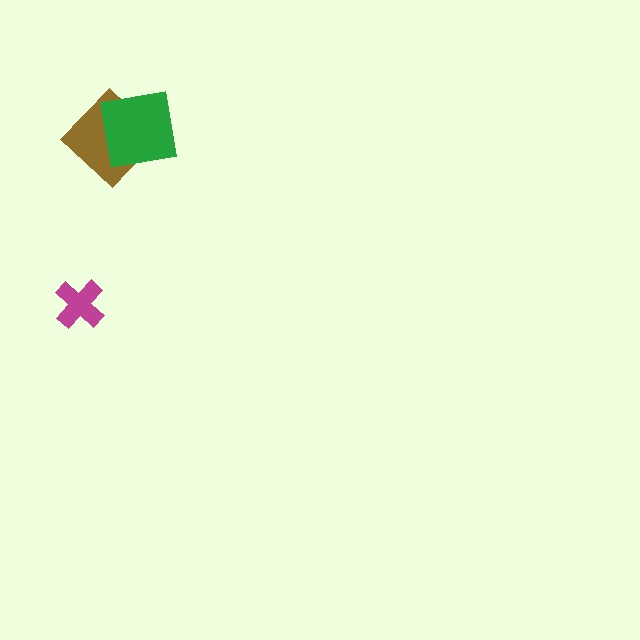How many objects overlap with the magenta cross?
0 objects overlap with the magenta cross.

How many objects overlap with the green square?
1 object overlaps with the green square.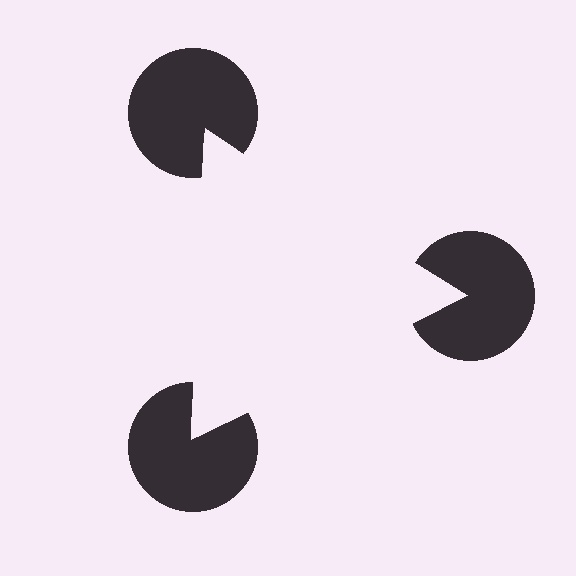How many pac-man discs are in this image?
There are 3 — one at each vertex of the illusory triangle.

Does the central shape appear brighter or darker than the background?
It typically appears slightly brighter than the background, even though no actual brightness change is drawn.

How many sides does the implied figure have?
3 sides.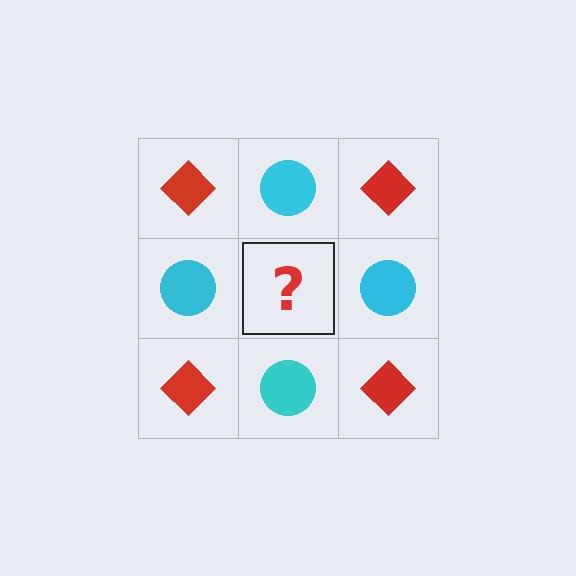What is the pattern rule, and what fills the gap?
The rule is that it alternates red diamond and cyan circle in a checkerboard pattern. The gap should be filled with a red diamond.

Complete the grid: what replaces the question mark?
The question mark should be replaced with a red diamond.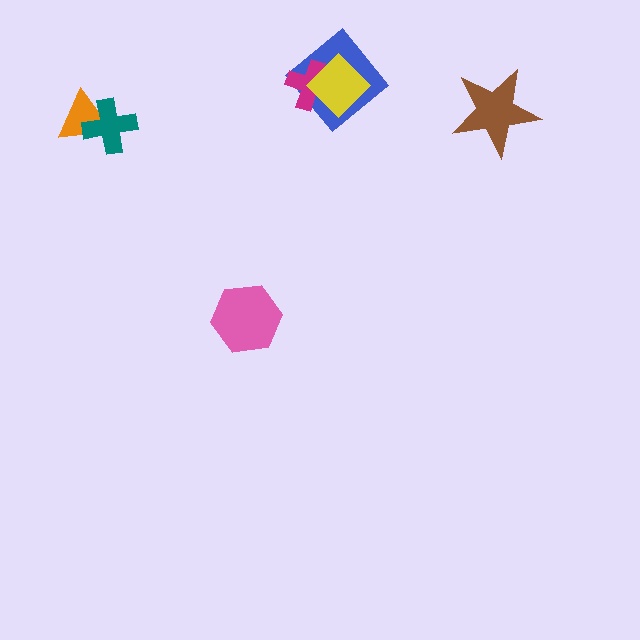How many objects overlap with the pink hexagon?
0 objects overlap with the pink hexagon.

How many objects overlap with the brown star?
0 objects overlap with the brown star.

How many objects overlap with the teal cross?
1 object overlaps with the teal cross.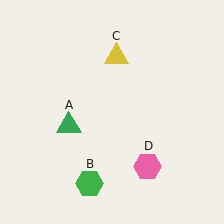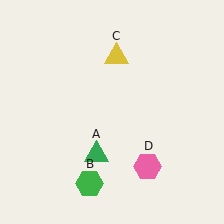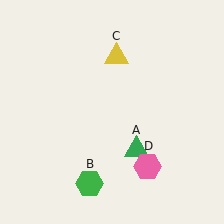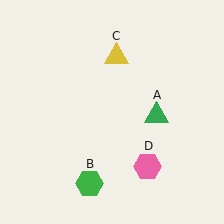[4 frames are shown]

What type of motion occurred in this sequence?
The green triangle (object A) rotated counterclockwise around the center of the scene.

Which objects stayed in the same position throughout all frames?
Green hexagon (object B) and yellow triangle (object C) and pink hexagon (object D) remained stationary.